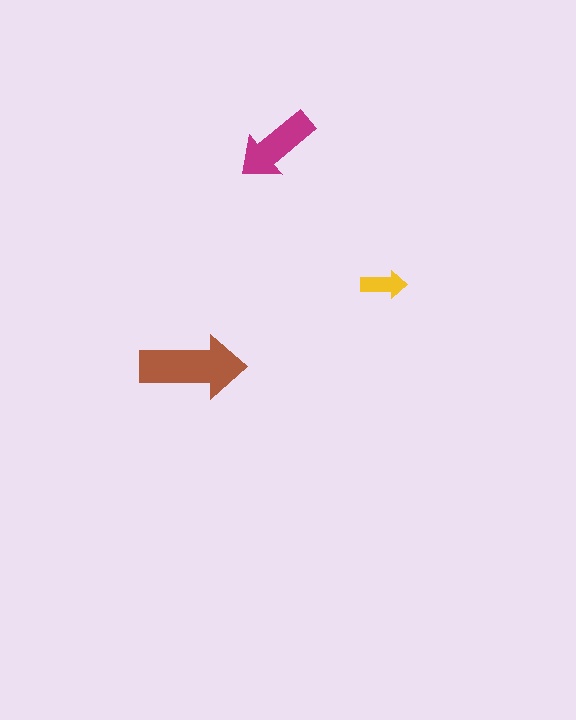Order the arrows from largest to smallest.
the brown one, the magenta one, the yellow one.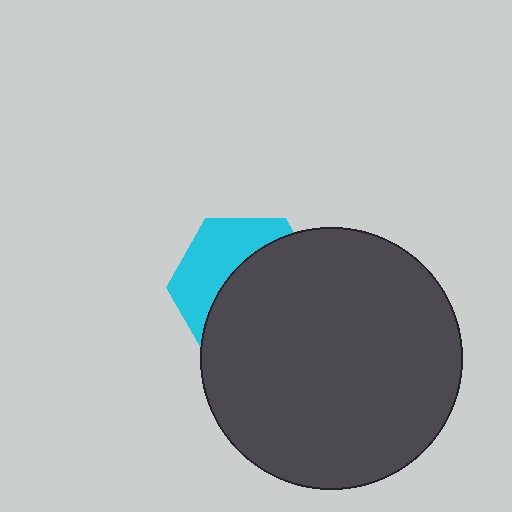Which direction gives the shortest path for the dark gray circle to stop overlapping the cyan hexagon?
Moving toward the lower-right gives the shortest separation.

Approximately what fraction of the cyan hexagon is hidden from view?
Roughly 61% of the cyan hexagon is hidden behind the dark gray circle.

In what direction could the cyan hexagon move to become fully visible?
The cyan hexagon could move toward the upper-left. That would shift it out from behind the dark gray circle entirely.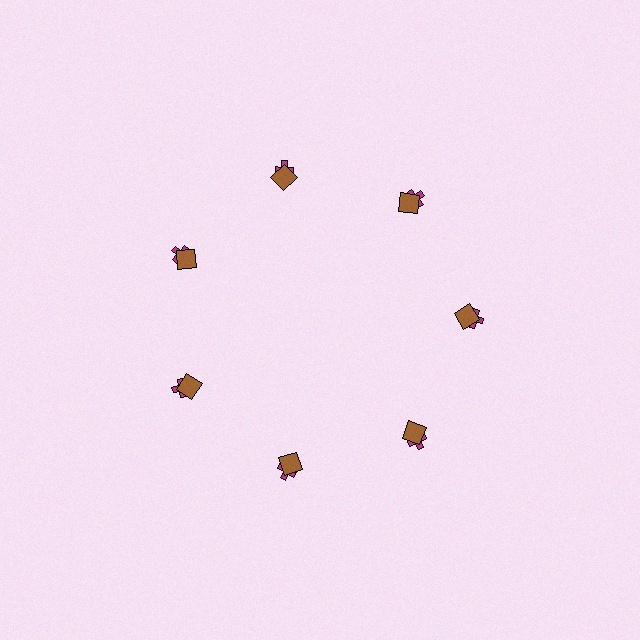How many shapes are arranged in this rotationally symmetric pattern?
There are 14 shapes, arranged in 7 groups of 2.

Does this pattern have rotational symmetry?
Yes, this pattern has 7-fold rotational symmetry. It looks the same after rotating 51 degrees around the center.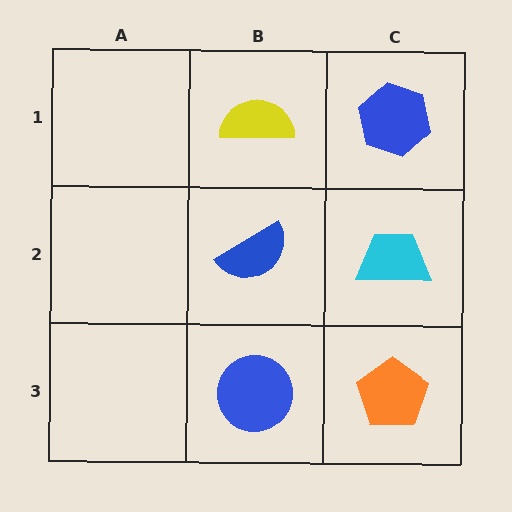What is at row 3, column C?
An orange pentagon.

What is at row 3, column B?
A blue circle.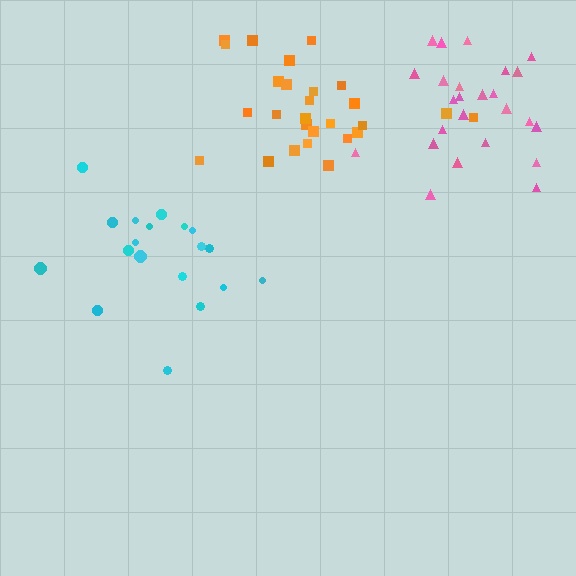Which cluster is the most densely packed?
Pink.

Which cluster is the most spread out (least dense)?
Cyan.